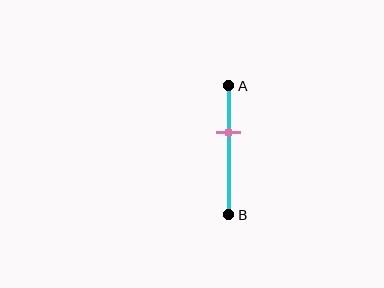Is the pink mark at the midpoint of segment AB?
No, the mark is at about 35% from A, not at the 50% midpoint.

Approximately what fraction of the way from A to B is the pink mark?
The pink mark is approximately 35% of the way from A to B.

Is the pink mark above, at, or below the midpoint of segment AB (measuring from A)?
The pink mark is above the midpoint of segment AB.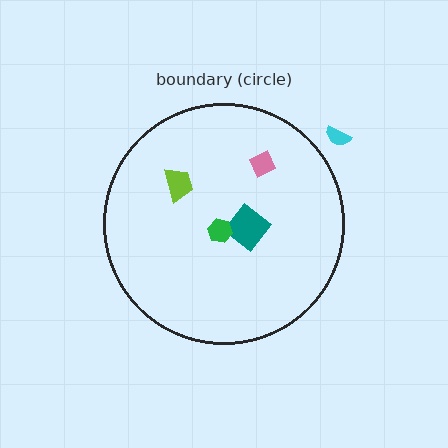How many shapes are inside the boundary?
4 inside, 1 outside.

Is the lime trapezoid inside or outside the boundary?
Inside.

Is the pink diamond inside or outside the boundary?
Inside.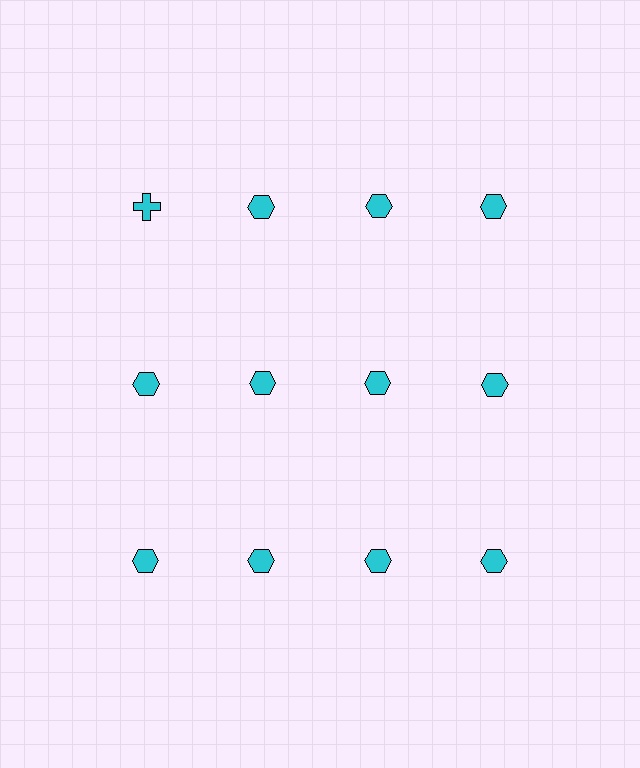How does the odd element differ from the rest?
It has a different shape: cross instead of hexagon.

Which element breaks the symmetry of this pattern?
The cyan cross in the top row, leftmost column breaks the symmetry. All other shapes are cyan hexagons.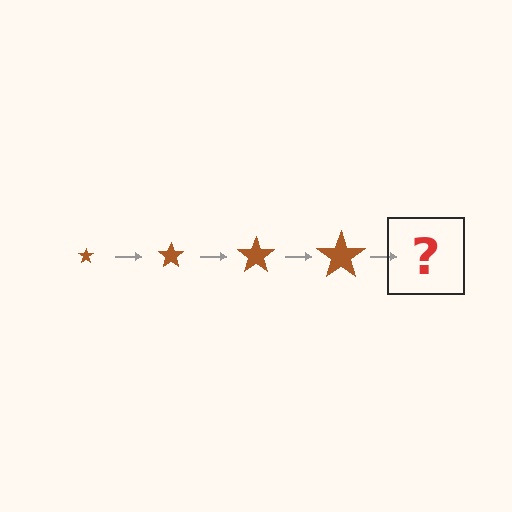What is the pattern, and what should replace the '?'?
The pattern is that the star gets progressively larger each step. The '?' should be a brown star, larger than the previous one.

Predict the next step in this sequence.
The next step is a brown star, larger than the previous one.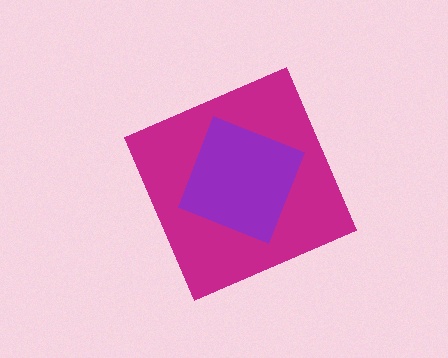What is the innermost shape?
The purple square.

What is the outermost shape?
The magenta diamond.